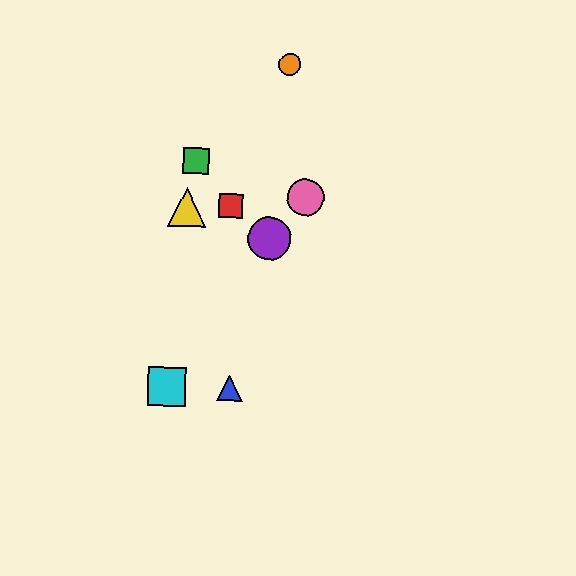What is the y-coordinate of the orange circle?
The orange circle is at y≈65.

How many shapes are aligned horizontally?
2 shapes (the blue triangle, the cyan square) are aligned horizontally.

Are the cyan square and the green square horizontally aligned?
No, the cyan square is at y≈387 and the green square is at y≈160.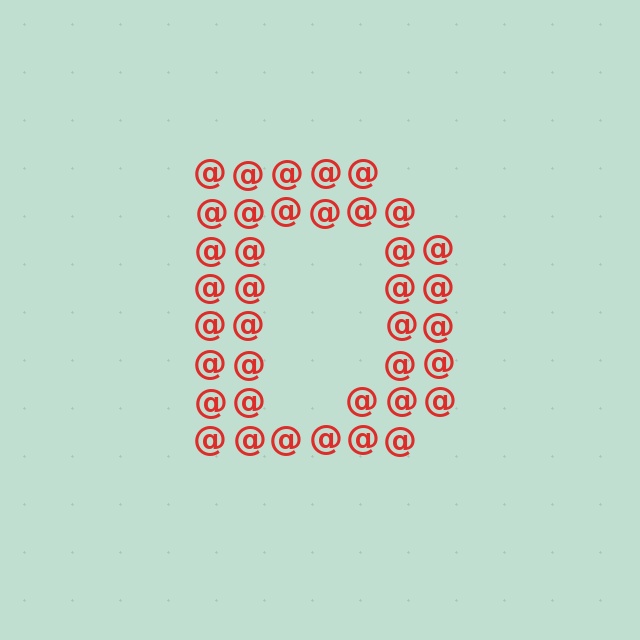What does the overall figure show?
The overall figure shows the letter D.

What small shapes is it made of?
It is made of small at signs.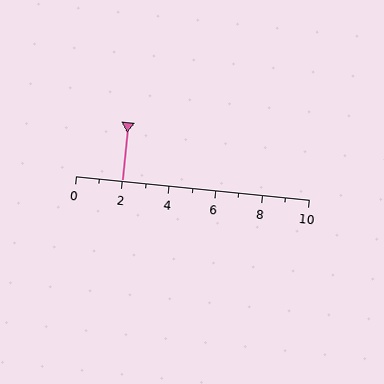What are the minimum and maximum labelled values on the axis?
The axis runs from 0 to 10.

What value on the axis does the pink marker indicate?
The marker indicates approximately 2.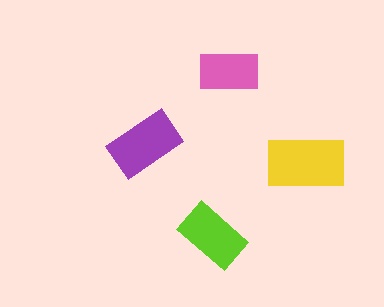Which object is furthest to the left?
The purple rectangle is leftmost.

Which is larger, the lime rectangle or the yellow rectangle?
The yellow one.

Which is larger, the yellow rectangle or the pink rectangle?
The yellow one.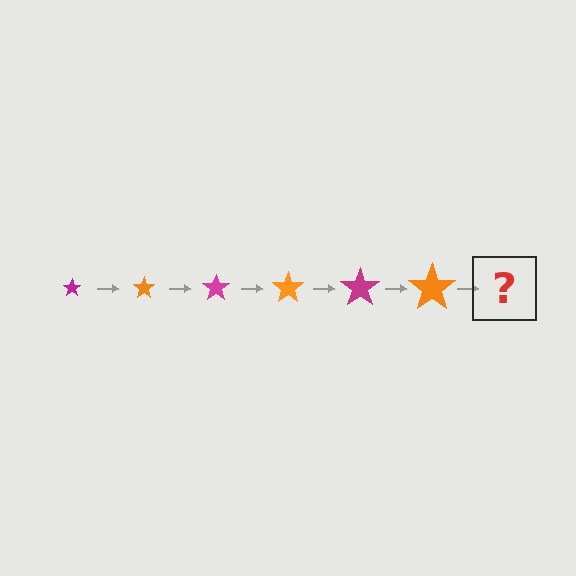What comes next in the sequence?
The next element should be a magenta star, larger than the previous one.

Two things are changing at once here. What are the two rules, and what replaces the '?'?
The two rules are that the star grows larger each step and the color cycles through magenta and orange. The '?' should be a magenta star, larger than the previous one.